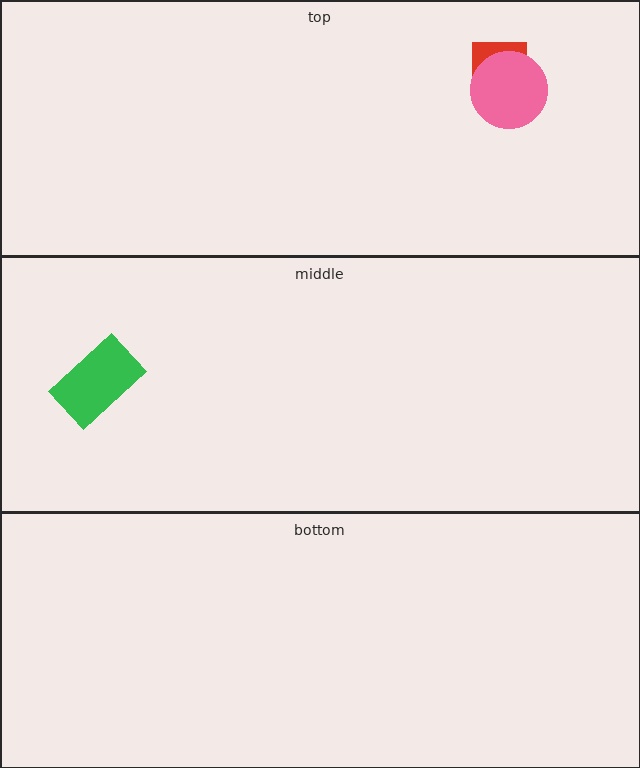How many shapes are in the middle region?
1.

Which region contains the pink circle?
The top region.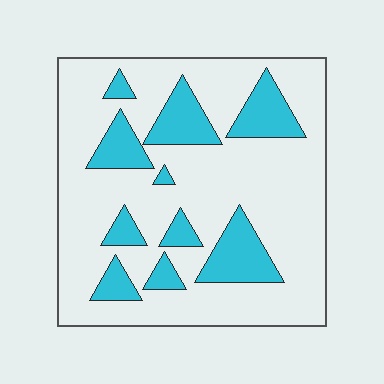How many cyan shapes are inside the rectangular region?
10.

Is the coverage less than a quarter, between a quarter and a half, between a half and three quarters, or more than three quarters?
Less than a quarter.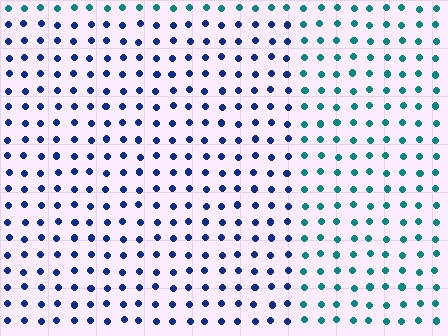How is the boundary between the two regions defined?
The boundary is defined purely by a slight shift in hue (about 46 degrees). Spacing, size, and orientation are identical on both sides.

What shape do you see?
I see a rectangle.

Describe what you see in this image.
The image is filled with small teal elements in a uniform arrangement. A rectangle-shaped region is visible where the elements are tinted to a slightly different hue, forming a subtle color boundary.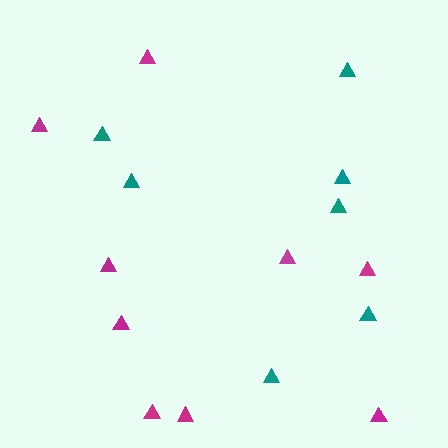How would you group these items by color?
There are 2 groups: one group of teal triangles (7) and one group of magenta triangles (9).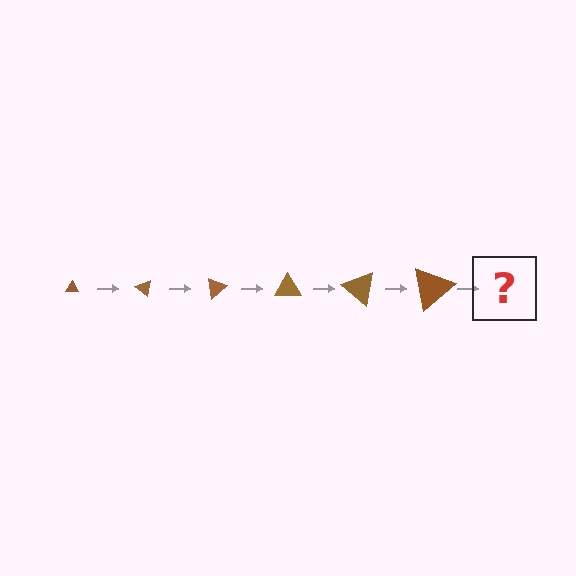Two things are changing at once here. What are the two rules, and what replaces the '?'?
The two rules are that the triangle grows larger each step and it rotates 40 degrees each step. The '?' should be a triangle, larger than the previous one and rotated 240 degrees from the start.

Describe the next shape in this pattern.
It should be a triangle, larger than the previous one and rotated 240 degrees from the start.